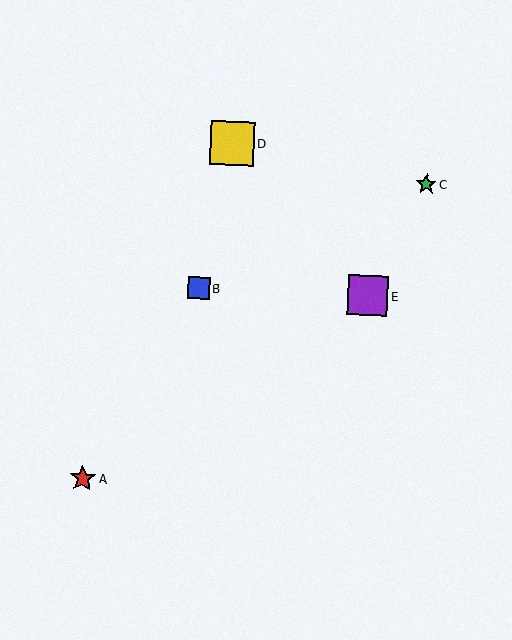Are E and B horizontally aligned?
Yes, both are at y≈296.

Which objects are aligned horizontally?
Objects B, E are aligned horizontally.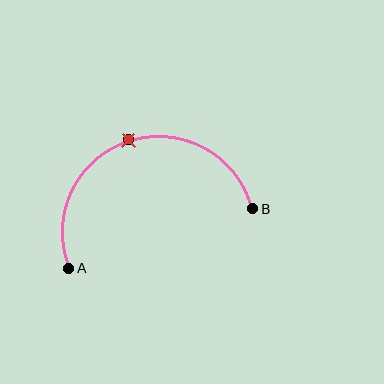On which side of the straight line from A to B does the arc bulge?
The arc bulges above the straight line connecting A and B.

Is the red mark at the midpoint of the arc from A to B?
Yes. The red mark lies on the arc at equal arc-length from both A and B — it is the arc midpoint.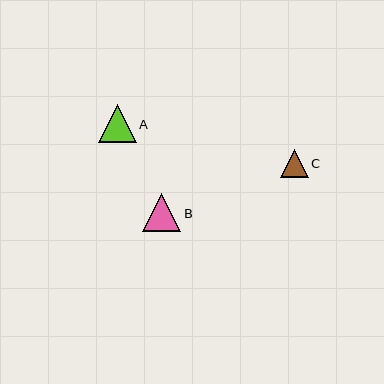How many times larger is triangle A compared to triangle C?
Triangle A is approximately 1.4 times the size of triangle C.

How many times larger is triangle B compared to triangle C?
Triangle B is approximately 1.4 times the size of triangle C.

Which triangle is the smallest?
Triangle C is the smallest with a size of approximately 28 pixels.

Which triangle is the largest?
Triangle B is the largest with a size of approximately 38 pixels.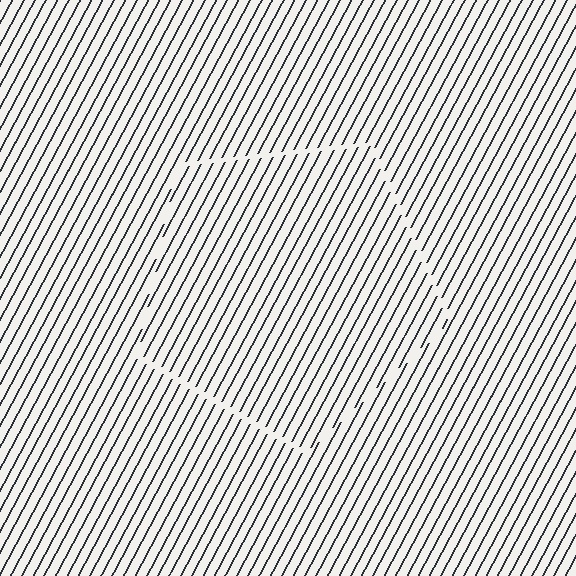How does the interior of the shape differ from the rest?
The interior of the shape contains the same grating, shifted by half a period — the contour is defined by the phase discontinuity where line-ends from the inner and outer gratings abut.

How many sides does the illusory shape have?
5 sides — the line-ends trace a pentagon.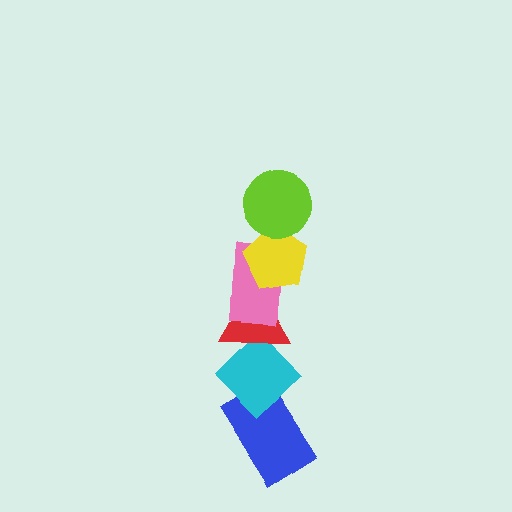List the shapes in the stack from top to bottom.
From top to bottom: the lime circle, the yellow pentagon, the pink rectangle, the red triangle, the cyan diamond, the blue rectangle.